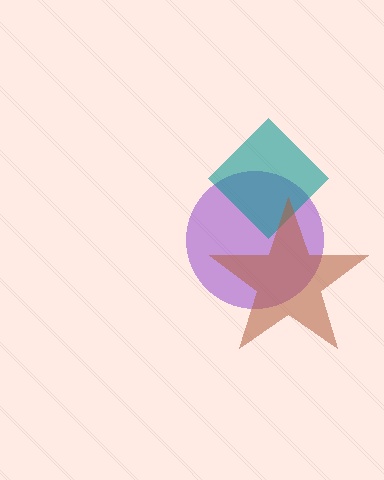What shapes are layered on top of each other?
The layered shapes are: a purple circle, a teal diamond, a brown star.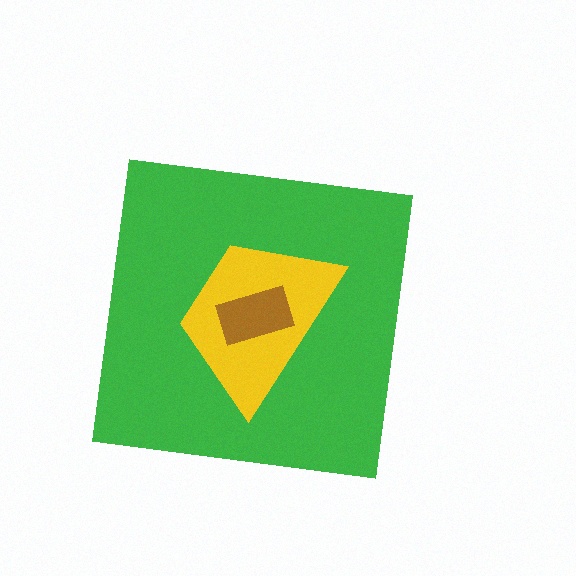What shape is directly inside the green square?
The yellow trapezoid.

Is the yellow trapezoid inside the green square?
Yes.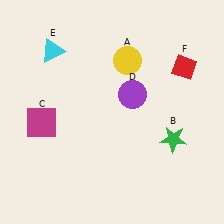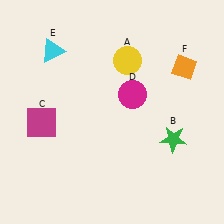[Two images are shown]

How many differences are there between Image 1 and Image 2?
There are 2 differences between the two images.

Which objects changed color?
D changed from purple to magenta. F changed from red to orange.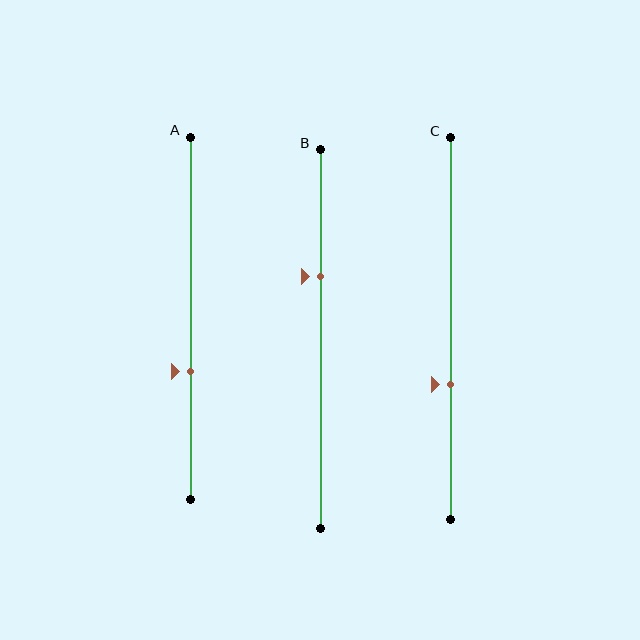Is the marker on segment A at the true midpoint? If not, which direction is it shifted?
No, the marker on segment A is shifted downward by about 15% of the segment length.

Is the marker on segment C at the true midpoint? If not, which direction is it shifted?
No, the marker on segment C is shifted downward by about 15% of the segment length.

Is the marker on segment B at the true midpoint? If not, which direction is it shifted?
No, the marker on segment B is shifted upward by about 17% of the segment length.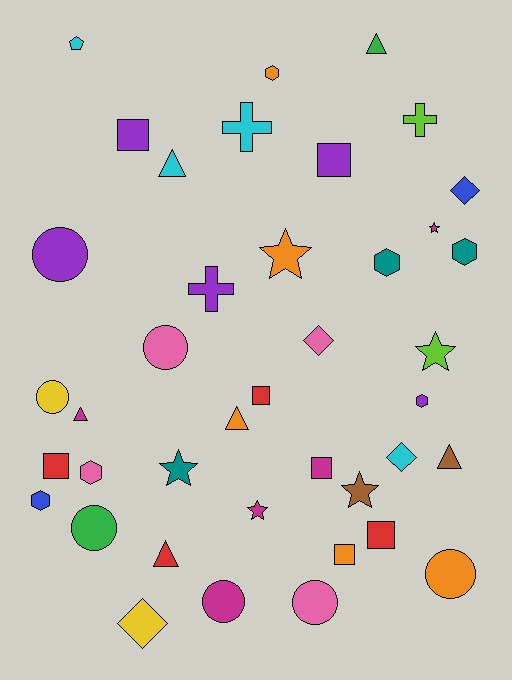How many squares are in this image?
There are 7 squares.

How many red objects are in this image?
There are 4 red objects.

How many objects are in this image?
There are 40 objects.